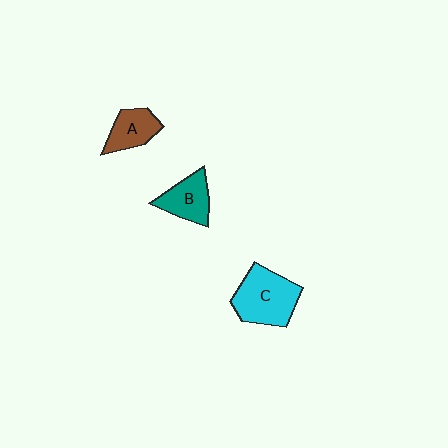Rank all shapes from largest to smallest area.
From largest to smallest: C (cyan), B (teal), A (brown).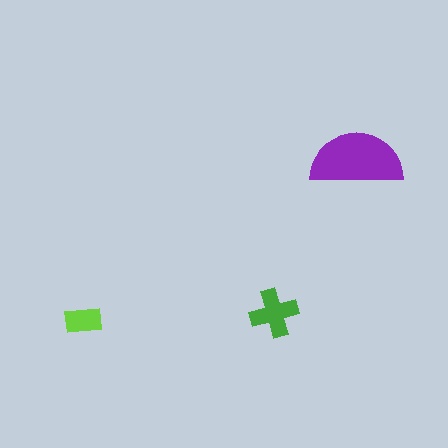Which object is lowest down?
The lime rectangle is bottommost.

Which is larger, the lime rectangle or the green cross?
The green cross.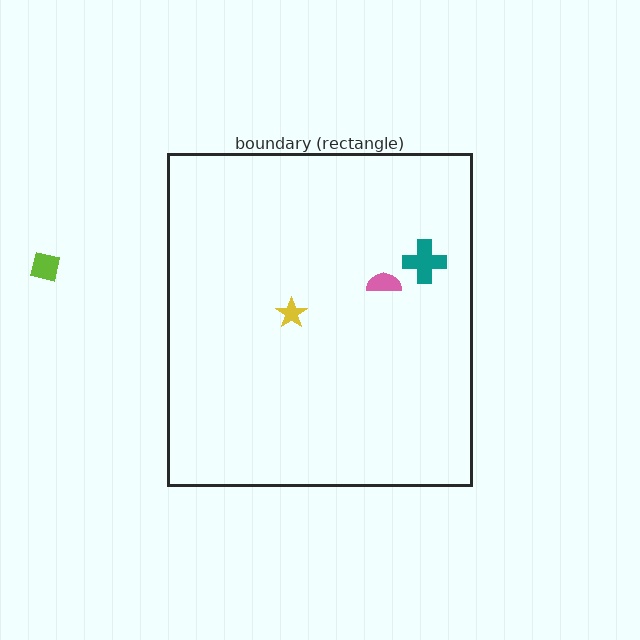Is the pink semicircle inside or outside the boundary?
Inside.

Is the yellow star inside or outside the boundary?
Inside.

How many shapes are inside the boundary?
3 inside, 1 outside.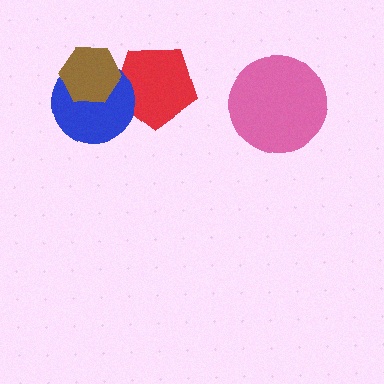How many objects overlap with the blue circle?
2 objects overlap with the blue circle.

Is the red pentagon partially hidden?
Yes, it is partially covered by another shape.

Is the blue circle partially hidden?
Yes, it is partially covered by another shape.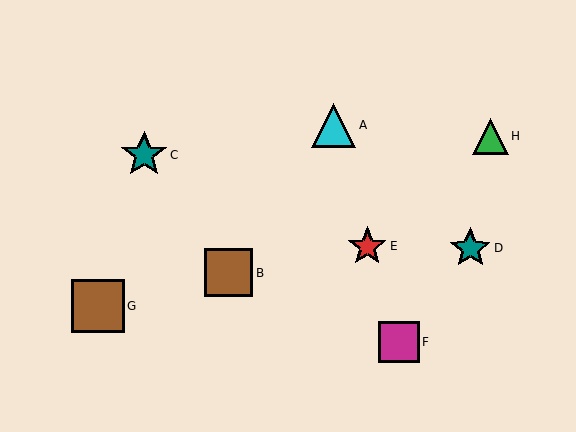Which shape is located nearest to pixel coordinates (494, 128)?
The green triangle (labeled H) at (490, 136) is nearest to that location.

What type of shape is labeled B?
Shape B is a brown square.